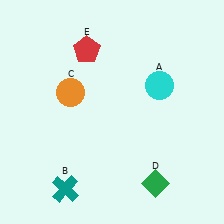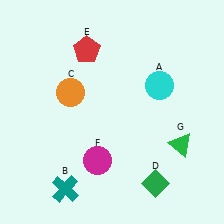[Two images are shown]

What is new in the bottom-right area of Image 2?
A green triangle (G) was added in the bottom-right area of Image 2.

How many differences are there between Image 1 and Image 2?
There are 2 differences between the two images.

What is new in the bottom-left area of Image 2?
A magenta circle (F) was added in the bottom-left area of Image 2.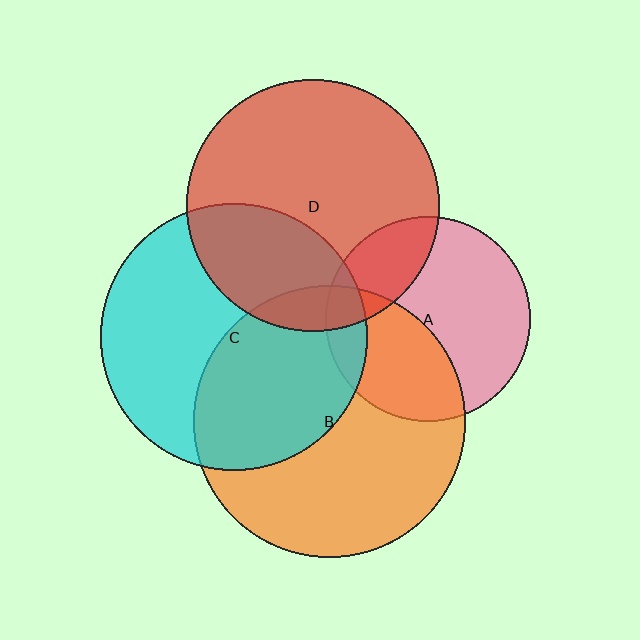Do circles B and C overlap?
Yes.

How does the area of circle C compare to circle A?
Approximately 1.7 times.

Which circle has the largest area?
Circle B (orange).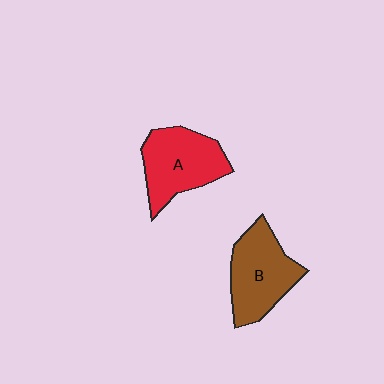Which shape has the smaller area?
Shape B (brown).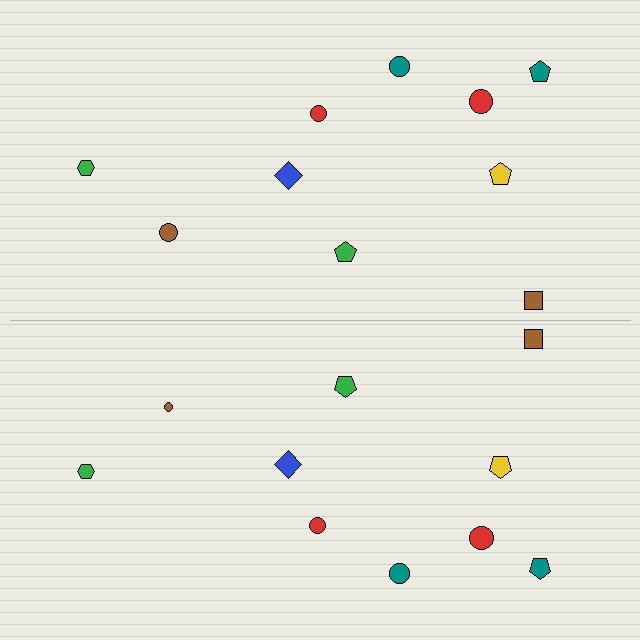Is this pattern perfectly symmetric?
No, the pattern is not perfectly symmetric. The brown circle on the bottom side has a different size than its mirror counterpart.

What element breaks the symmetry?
The brown circle on the bottom side has a different size than its mirror counterpart.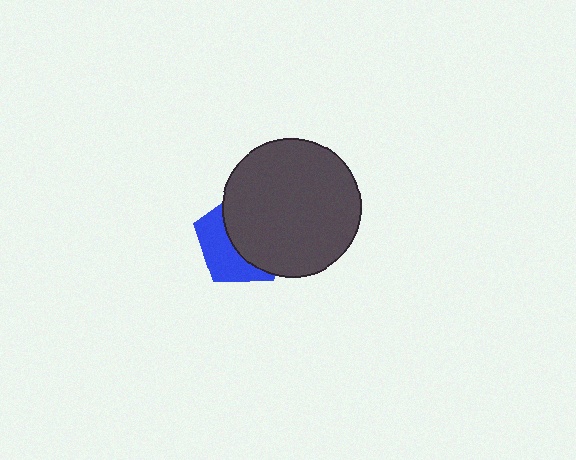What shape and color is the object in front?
The object in front is a dark gray circle.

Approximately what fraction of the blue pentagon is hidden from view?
Roughly 59% of the blue pentagon is hidden behind the dark gray circle.